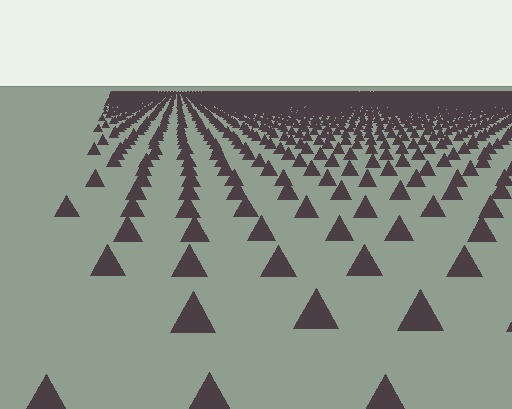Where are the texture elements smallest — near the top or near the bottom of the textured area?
Near the top.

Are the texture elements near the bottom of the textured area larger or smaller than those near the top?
Larger. Near the bottom, elements are closer to the viewer and appear at a bigger on-screen size.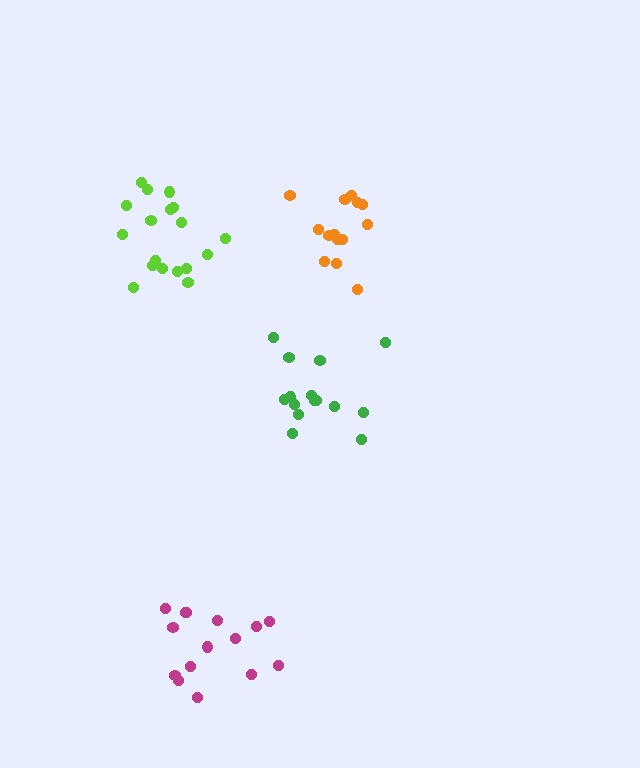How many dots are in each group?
Group 1: 15 dots, Group 2: 15 dots, Group 3: 14 dots, Group 4: 18 dots (62 total).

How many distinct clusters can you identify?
There are 4 distinct clusters.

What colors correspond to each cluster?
The clusters are colored: magenta, green, orange, lime.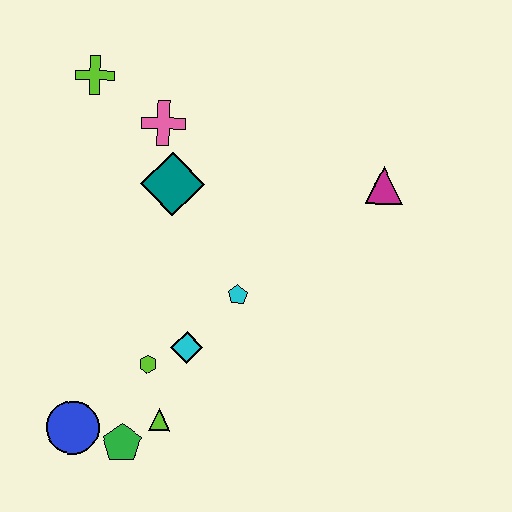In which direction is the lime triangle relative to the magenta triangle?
The lime triangle is below the magenta triangle.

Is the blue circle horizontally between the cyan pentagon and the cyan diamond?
No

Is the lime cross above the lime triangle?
Yes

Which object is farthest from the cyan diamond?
The lime cross is farthest from the cyan diamond.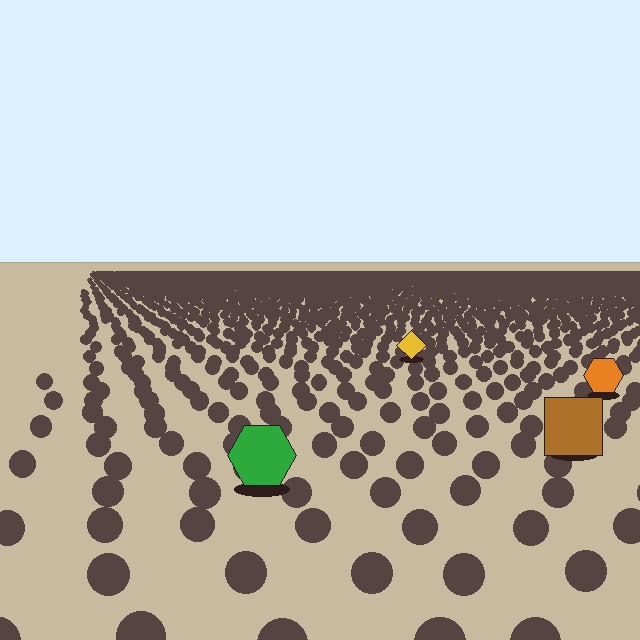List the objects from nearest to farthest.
From nearest to farthest: the green hexagon, the brown square, the orange hexagon, the yellow diamond.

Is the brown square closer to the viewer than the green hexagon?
No. The green hexagon is closer — you can tell from the texture gradient: the ground texture is coarser near it.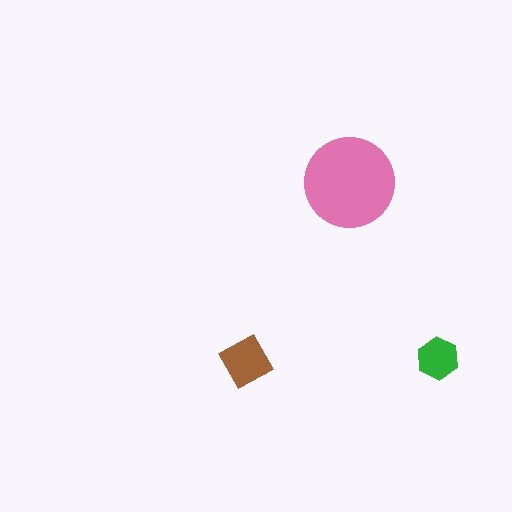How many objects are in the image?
There are 3 objects in the image.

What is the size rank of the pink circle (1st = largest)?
1st.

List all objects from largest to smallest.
The pink circle, the brown diamond, the green hexagon.